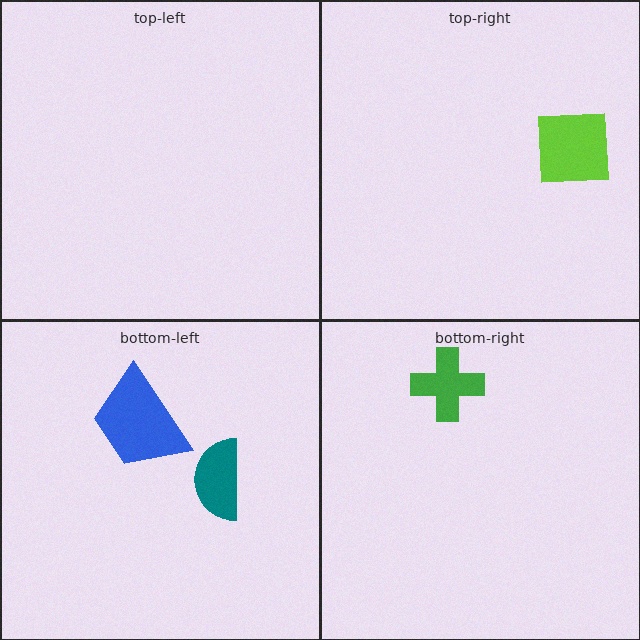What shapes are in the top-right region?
The lime square.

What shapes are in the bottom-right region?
The green cross.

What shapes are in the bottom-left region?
The teal semicircle, the blue trapezoid.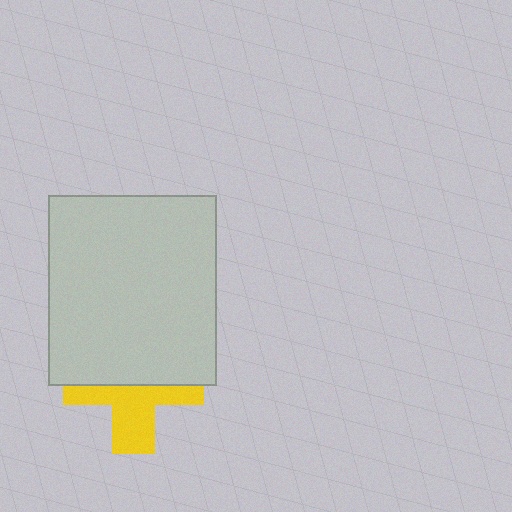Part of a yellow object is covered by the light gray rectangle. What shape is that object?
It is a cross.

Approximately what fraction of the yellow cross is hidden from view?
Roughly 53% of the yellow cross is hidden behind the light gray rectangle.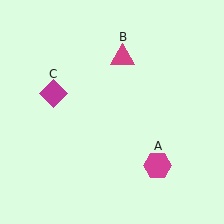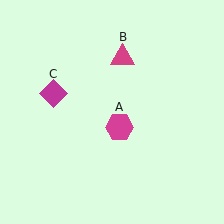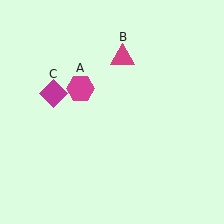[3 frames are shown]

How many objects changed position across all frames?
1 object changed position: magenta hexagon (object A).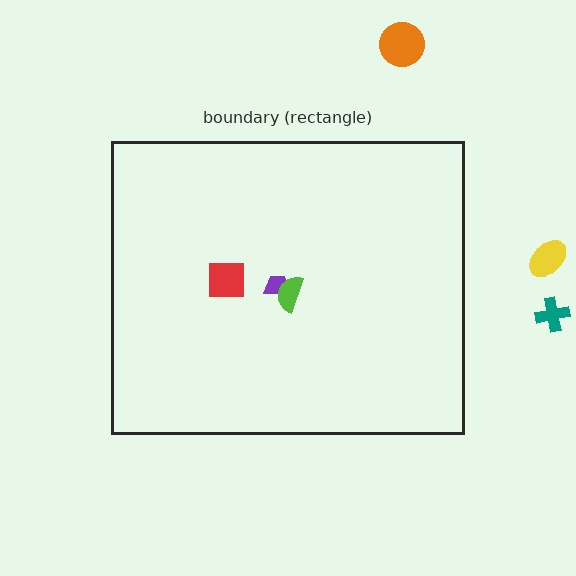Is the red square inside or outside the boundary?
Inside.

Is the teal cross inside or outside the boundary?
Outside.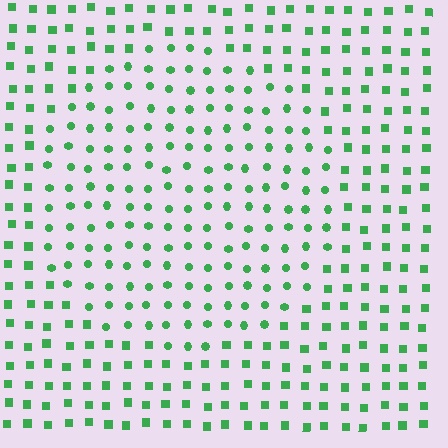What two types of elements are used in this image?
The image uses circles inside the circle region and squares outside it.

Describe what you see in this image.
The image is filled with small green elements arranged in a uniform grid. A circle-shaped region contains circles, while the surrounding area contains squares. The boundary is defined purely by the change in element shape.